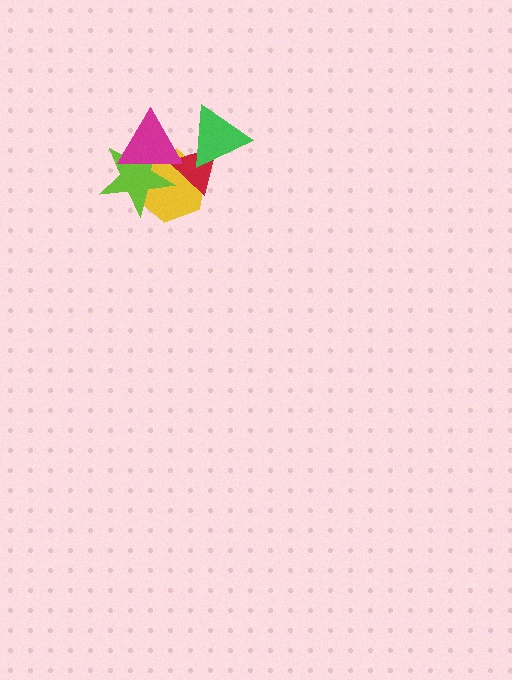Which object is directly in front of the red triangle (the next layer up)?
The lime star is directly in front of the red triangle.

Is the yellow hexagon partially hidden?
Yes, it is partially covered by another shape.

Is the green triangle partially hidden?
No, no other shape covers it.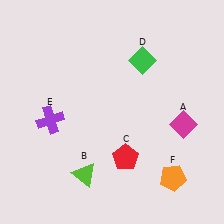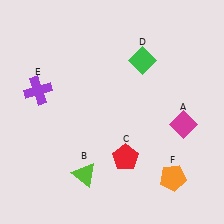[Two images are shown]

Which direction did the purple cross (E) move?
The purple cross (E) moved up.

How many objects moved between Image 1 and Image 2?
1 object moved between the two images.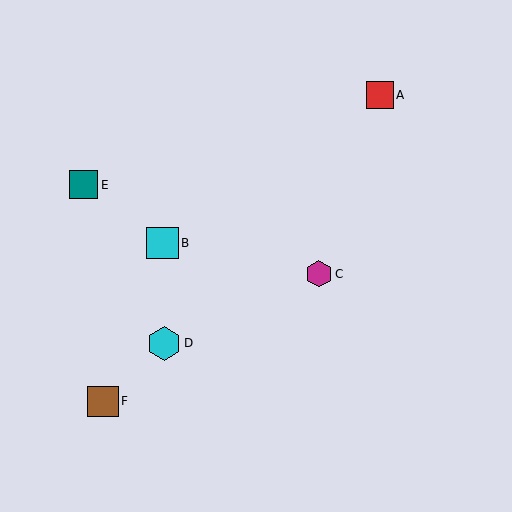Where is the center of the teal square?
The center of the teal square is at (84, 185).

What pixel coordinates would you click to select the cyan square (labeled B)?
Click at (163, 243) to select the cyan square B.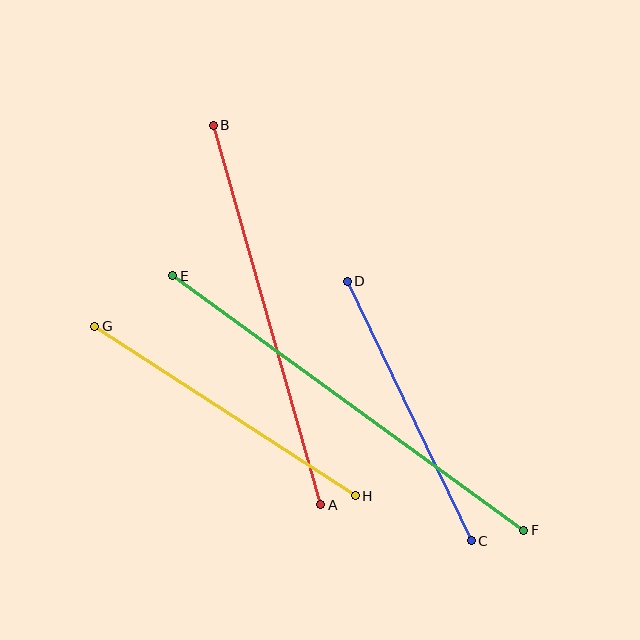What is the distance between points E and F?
The distance is approximately 433 pixels.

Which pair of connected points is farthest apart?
Points E and F are farthest apart.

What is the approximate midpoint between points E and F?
The midpoint is at approximately (348, 403) pixels.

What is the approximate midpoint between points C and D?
The midpoint is at approximately (409, 411) pixels.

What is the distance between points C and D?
The distance is approximately 287 pixels.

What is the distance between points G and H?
The distance is approximately 311 pixels.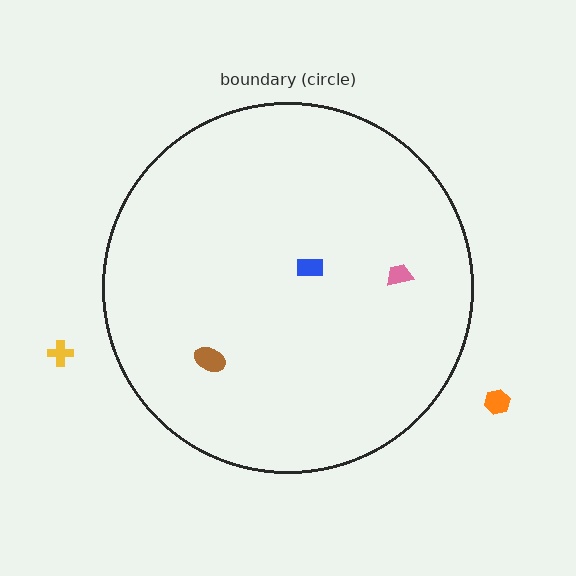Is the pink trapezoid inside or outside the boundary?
Inside.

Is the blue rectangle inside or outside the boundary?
Inside.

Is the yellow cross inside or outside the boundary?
Outside.